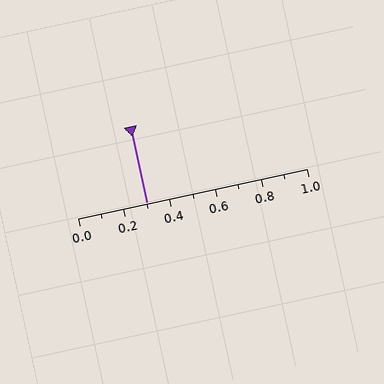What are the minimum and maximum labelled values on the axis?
The axis runs from 0.0 to 1.0.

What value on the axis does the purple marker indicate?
The marker indicates approximately 0.3.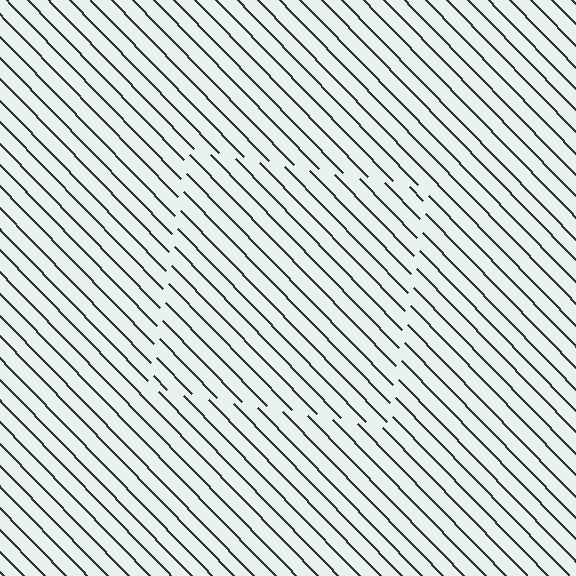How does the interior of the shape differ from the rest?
The interior of the shape contains the same grating, shifted by half a period — the contour is defined by the phase discontinuity where line-ends from the inner and outer gratings abut.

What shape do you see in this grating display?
An illusory square. The interior of the shape contains the same grating, shifted by half a period — the contour is defined by the phase discontinuity where line-ends from the inner and outer gratings abut.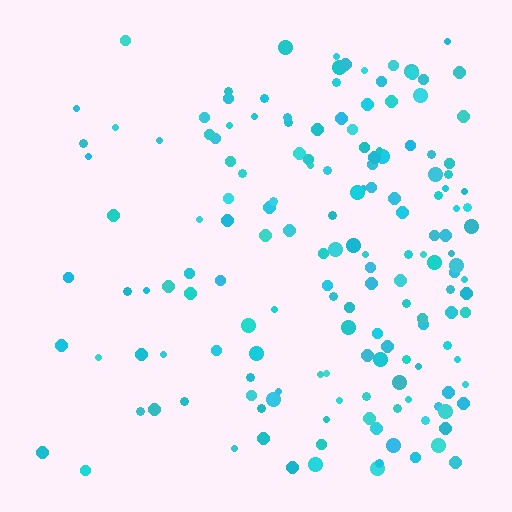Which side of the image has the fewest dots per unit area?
The left.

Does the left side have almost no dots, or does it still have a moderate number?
Still a moderate number, just noticeably fewer than the right.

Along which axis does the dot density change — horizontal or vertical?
Horizontal.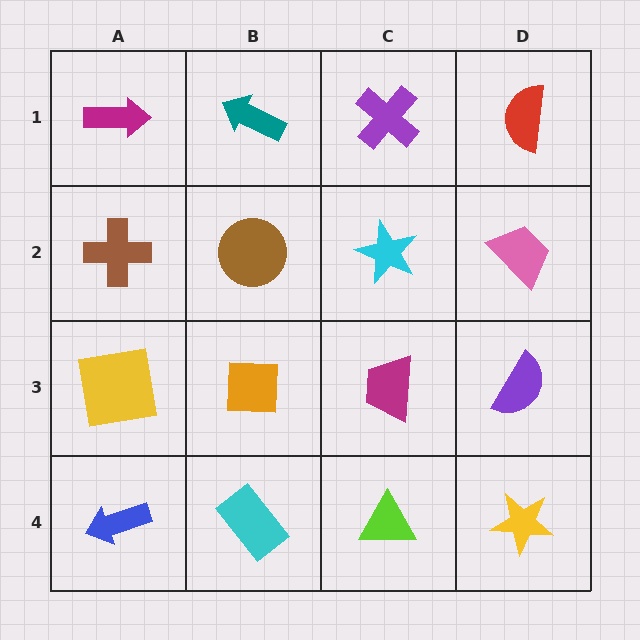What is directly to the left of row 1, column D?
A purple cross.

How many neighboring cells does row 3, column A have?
3.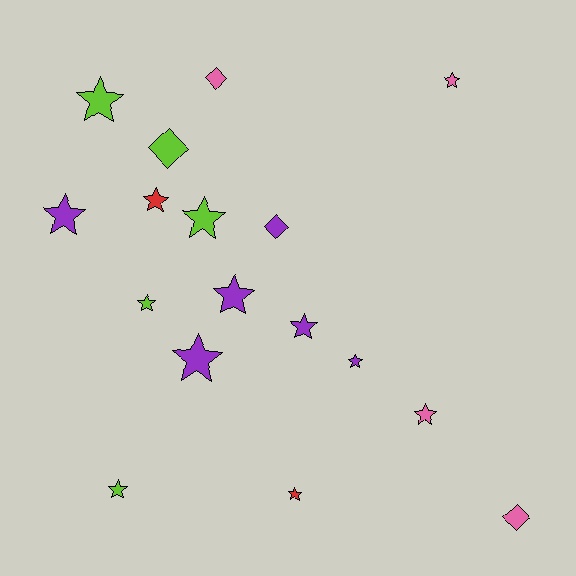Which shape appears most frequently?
Star, with 13 objects.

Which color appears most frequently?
Purple, with 6 objects.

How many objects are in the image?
There are 17 objects.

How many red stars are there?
There are 2 red stars.